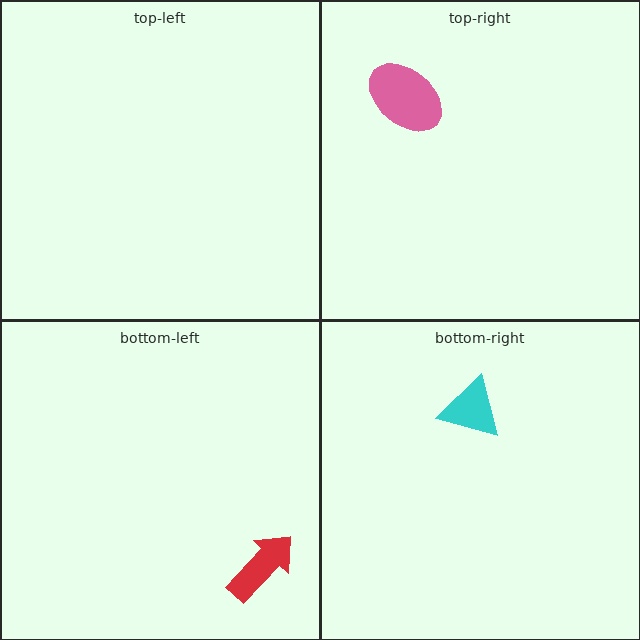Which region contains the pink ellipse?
The top-right region.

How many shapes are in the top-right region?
1.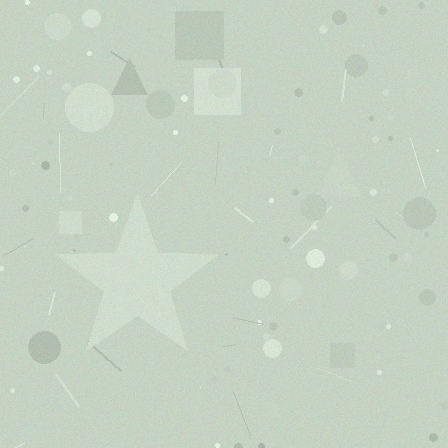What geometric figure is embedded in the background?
A star is embedded in the background.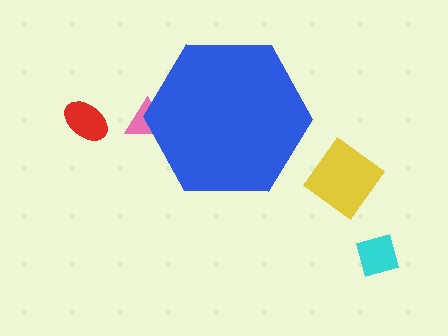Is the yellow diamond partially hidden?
No, the yellow diamond is fully visible.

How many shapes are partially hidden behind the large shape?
1 shape is partially hidden.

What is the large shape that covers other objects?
A blue hexagon.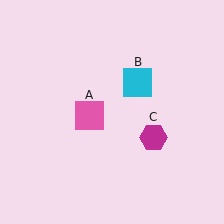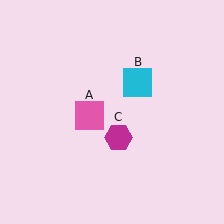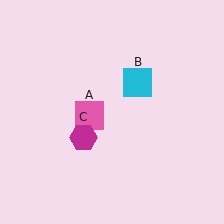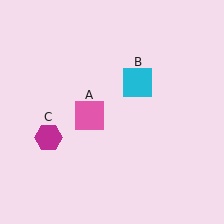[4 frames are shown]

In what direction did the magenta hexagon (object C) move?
The magenta hexagon (object C) moved left.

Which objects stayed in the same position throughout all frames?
Pink square (object A) and cyan square (object B) remained stationary.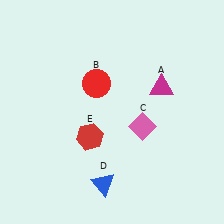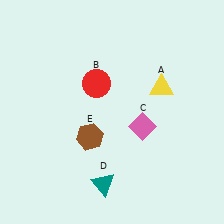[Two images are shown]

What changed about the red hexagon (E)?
In Image 1, E is red. In Image 2, it changed to brown.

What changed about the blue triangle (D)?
In Image 1, D is blue. In Image 2, it changed to teal.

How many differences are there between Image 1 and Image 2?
There are 3 differences between the two images.